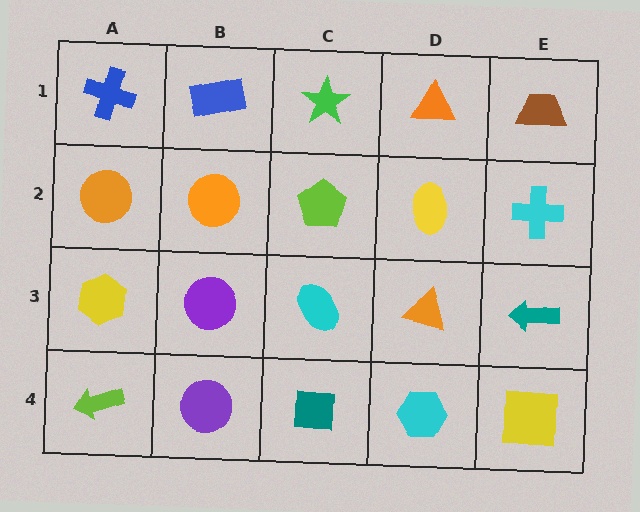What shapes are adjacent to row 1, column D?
A yellow ellipse (row 2, column D), a green star (row 1, column C), a brown trapezoid (row 1, column E).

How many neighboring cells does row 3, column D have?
4.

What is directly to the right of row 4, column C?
A cyan hexagon.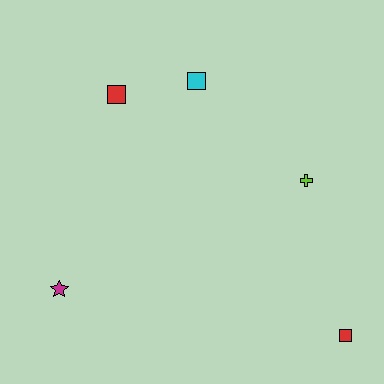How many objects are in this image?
There are 5 objects.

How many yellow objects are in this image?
There are no yellow objects.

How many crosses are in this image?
There is 1 cross.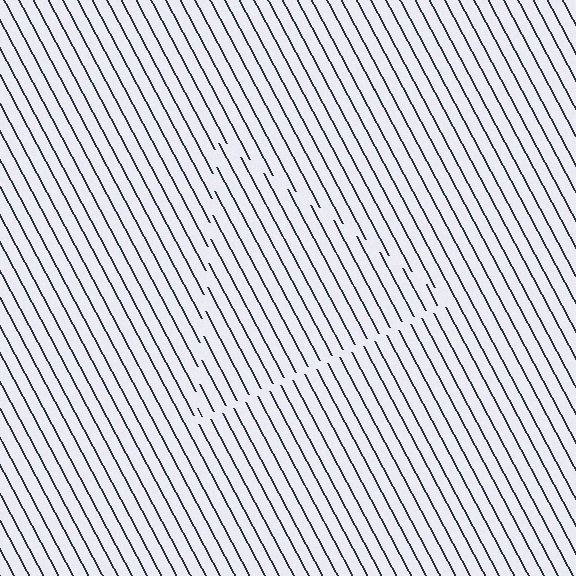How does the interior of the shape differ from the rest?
The interior of the shape contains the same grating, shifted by half a period — the contour is defined by the phase discontinuity where line-ends from the inner and outer gratings abut.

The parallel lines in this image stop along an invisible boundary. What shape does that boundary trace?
An illusory triangle. The interior of the shape contains the same grating, shifted by half a period — the contour is defined by the phase discontinuity where line-ends from the inner and outer gratings abut.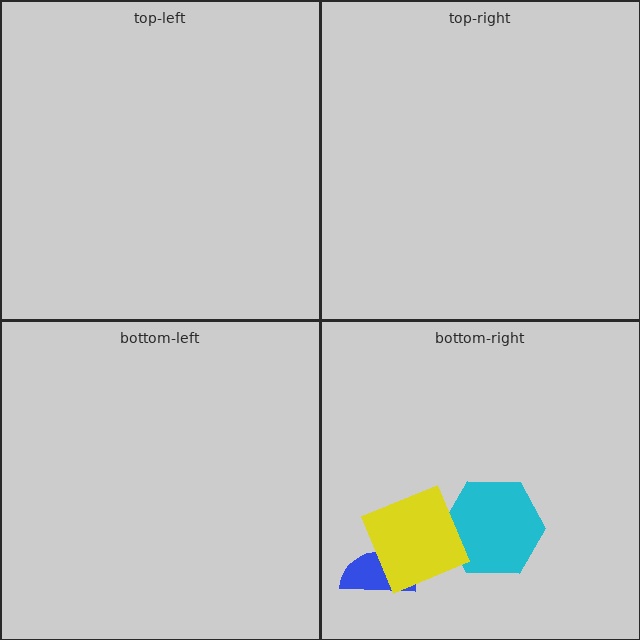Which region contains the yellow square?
The bottom-right region.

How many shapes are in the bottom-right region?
3.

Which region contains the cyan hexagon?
The bottom-right region.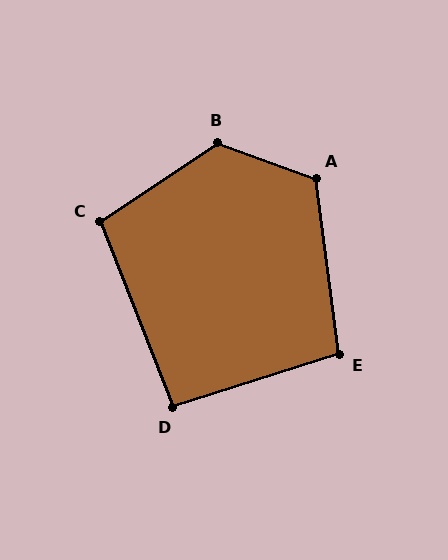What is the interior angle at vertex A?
Approximately 117 degrees (obtuse).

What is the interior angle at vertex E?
Approximately 100 degrees (obtuse).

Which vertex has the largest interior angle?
B, at approximately 127 degrees.